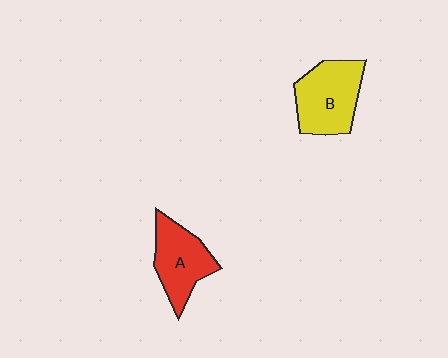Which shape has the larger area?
Shape B (yellow).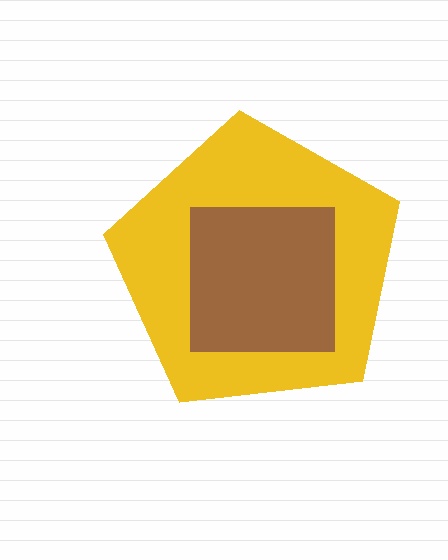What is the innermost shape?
The brown square.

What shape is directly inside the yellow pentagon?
The brown square.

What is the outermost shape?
The yellow pentagon.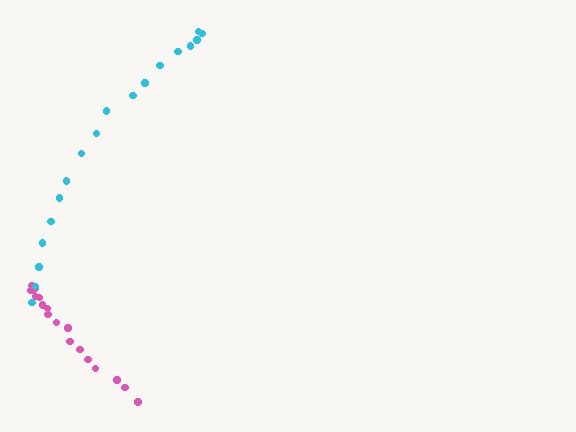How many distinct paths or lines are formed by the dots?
There are 2 distinct paths.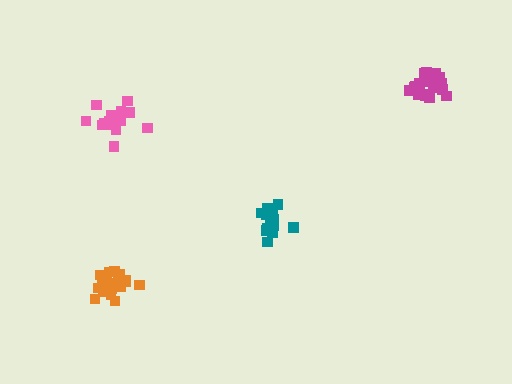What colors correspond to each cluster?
The clusters are colored: magenta, teal, pink, orange.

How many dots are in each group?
Group 1: 19 dots, Group 2: 15 dots, Group 3: 15 dots, Group 4: 19 dots (68 total).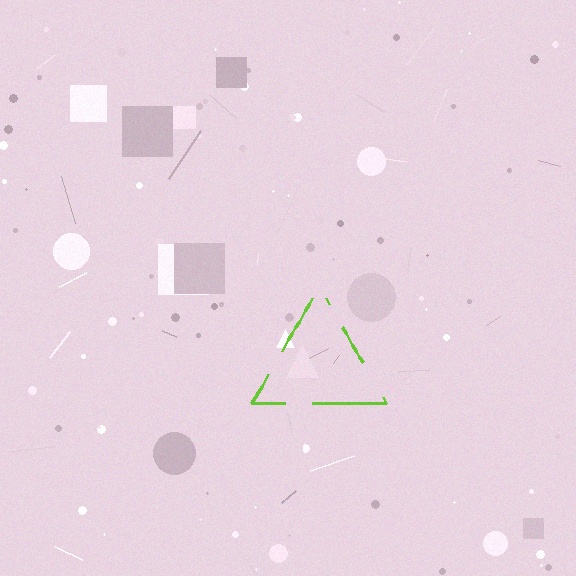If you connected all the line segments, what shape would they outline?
They would outline a triangle.